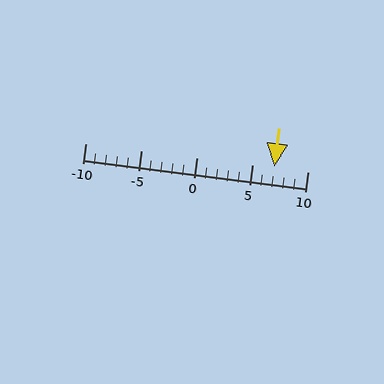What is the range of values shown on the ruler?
The ruler shows values from -10 to 10.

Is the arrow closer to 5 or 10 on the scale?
The arrow is closer to 5.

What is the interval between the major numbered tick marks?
The major tick marks are spaced 5 units apart.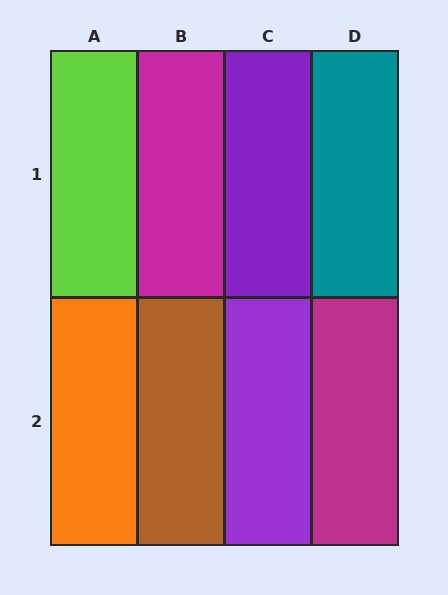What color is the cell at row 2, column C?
Purple.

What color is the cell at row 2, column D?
Magenta.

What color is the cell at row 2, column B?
Brown.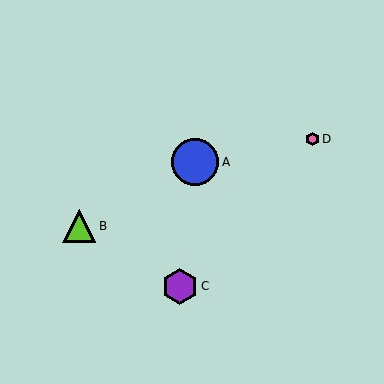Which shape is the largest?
The blue circle (labeled A) is the largest.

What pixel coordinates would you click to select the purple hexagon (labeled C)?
Click at (180, 286) to select the purple hexagon C.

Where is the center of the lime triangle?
The center of the lime triangle is at (79, 226).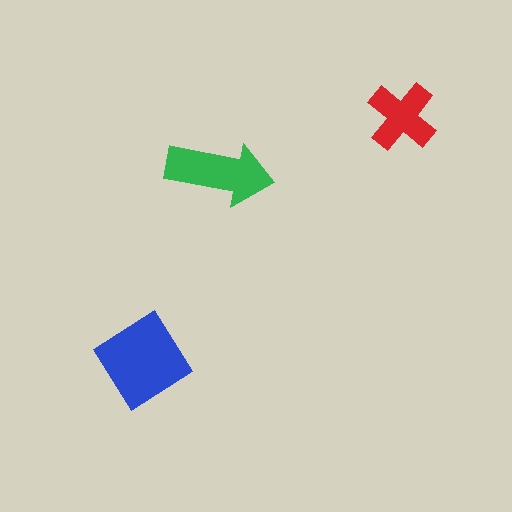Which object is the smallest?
The red cross.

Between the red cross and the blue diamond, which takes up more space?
The blue diamond.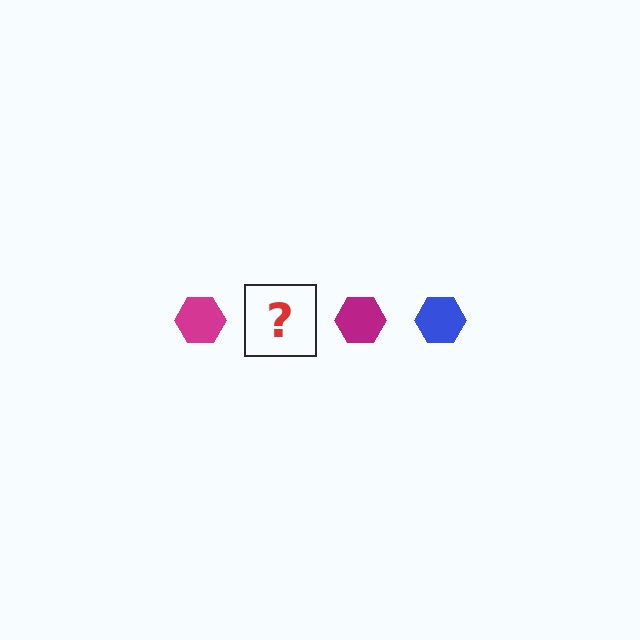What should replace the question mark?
The question mark should be replaced with a blue hexagon.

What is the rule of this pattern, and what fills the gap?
The rule is that the pattern cycles through magenta, blue hexagons. The gap should be filled with a blue hexagon.